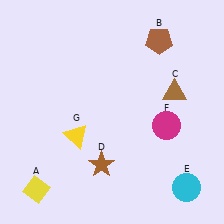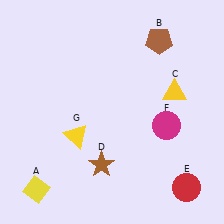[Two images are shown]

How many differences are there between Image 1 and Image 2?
There are 2 differences between the two images.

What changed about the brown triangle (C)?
In Image 1, C is brown. In Image 2, it changed to yellow.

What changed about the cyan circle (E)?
In Image 1, E is cyan. In Image 2, it changed to red.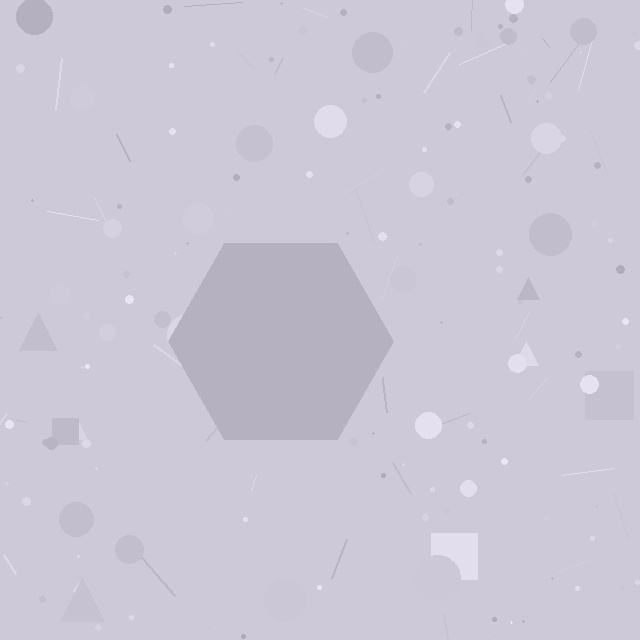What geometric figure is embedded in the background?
A hexagon is embedded in the background.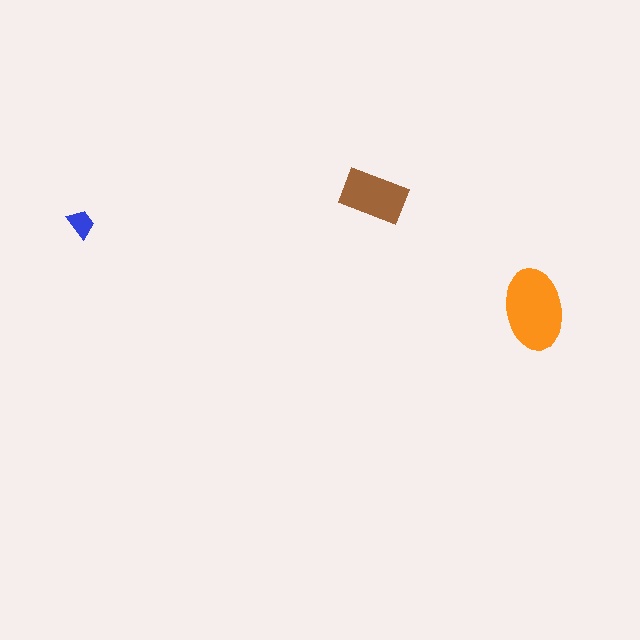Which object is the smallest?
The blue trapezoid.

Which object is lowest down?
The orange ellipse is bottommost.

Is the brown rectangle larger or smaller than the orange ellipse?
Smaller.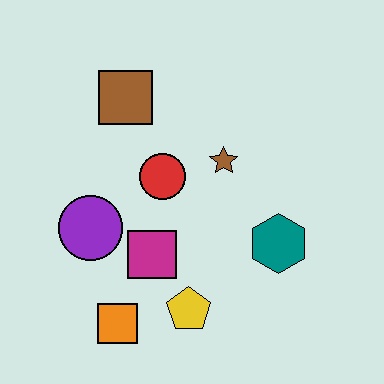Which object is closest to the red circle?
The brown star is closest to the red circle.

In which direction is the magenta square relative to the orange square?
The magenta square is above the orange square.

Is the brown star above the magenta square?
Yes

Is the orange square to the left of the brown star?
Yes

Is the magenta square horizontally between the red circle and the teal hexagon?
No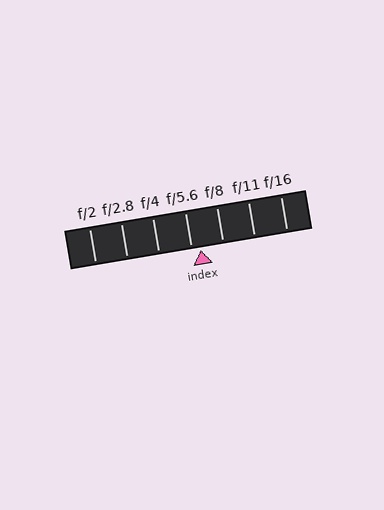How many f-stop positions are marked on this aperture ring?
There are 7 f-stop positions marked.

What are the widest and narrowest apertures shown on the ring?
The widest aperture shown is f/2 and the narrowest is f/16.